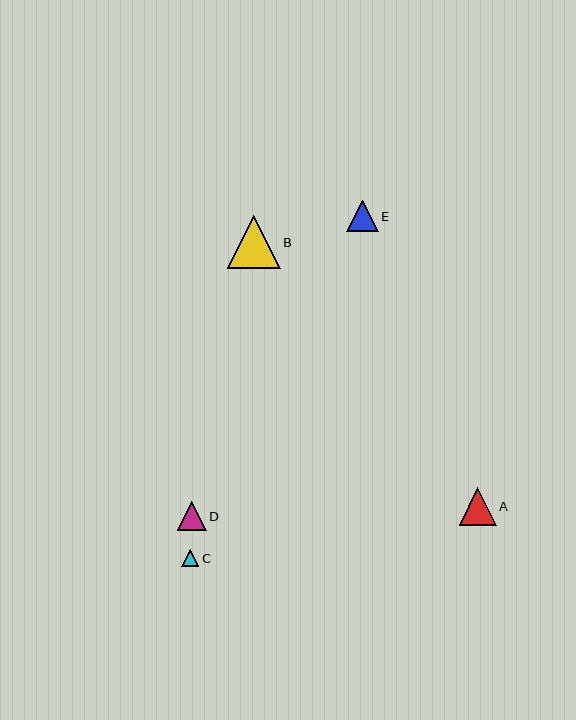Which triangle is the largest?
Triangle B is the largest with a size of approximately 53 pixels.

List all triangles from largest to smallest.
From largest to smallest: B, A, E, D, C.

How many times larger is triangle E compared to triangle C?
Triangle E is approximately 1.8 times the size of triangle C.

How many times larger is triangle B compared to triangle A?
Triangle B is approximately 1.4 times the size of triangle A.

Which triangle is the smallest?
Triangle C is the smallest with a size of approximately 17 pixels.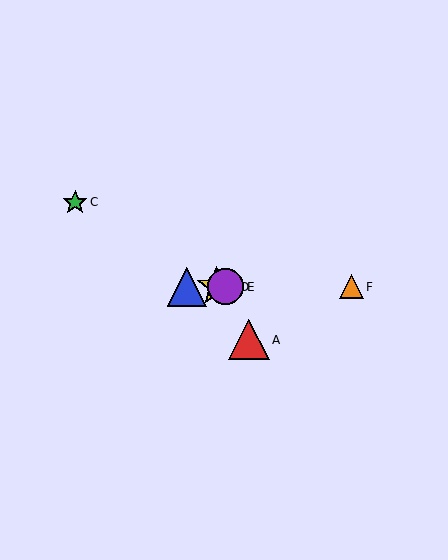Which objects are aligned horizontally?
Objects B, D, E, F are aligned horizontally.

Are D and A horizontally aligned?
No, D is at y≈287 and A is at y≈340.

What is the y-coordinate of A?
Object A is at y≈340.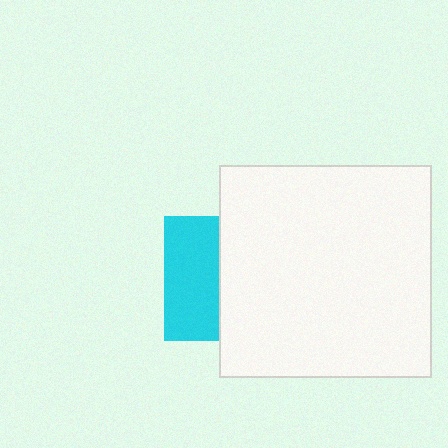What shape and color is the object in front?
The object in front is a white square.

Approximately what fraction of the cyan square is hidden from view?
Roughly 56% of the cyan square is hidden behind the white square.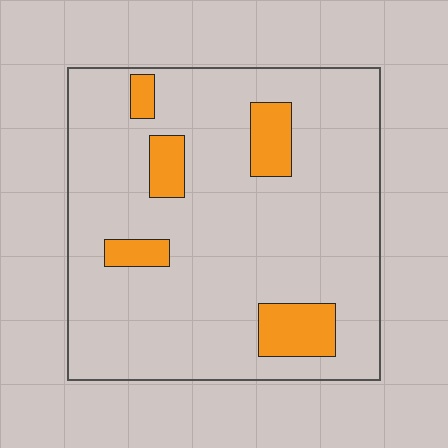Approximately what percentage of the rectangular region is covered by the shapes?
Approximately 15%.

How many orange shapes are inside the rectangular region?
5.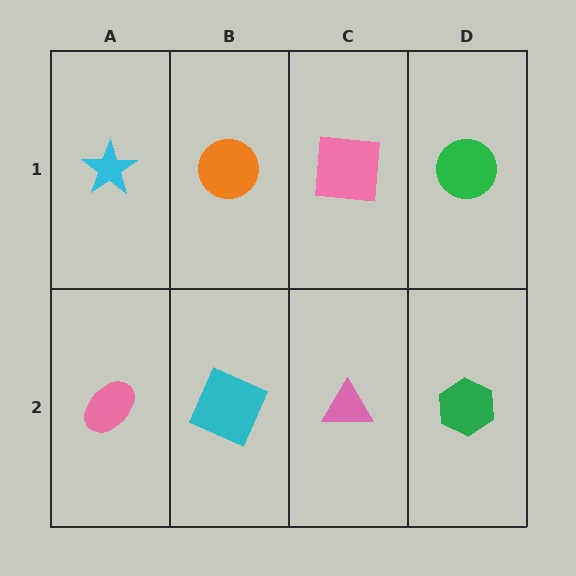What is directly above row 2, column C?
A pink square.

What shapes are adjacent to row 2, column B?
An orange circle (row 1, column B), a pink ellipse (row 2, column A), a pink triangle (row 2, column C).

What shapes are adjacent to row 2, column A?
A cyan star (row 1, column A), a cyan square (row 2, column B).